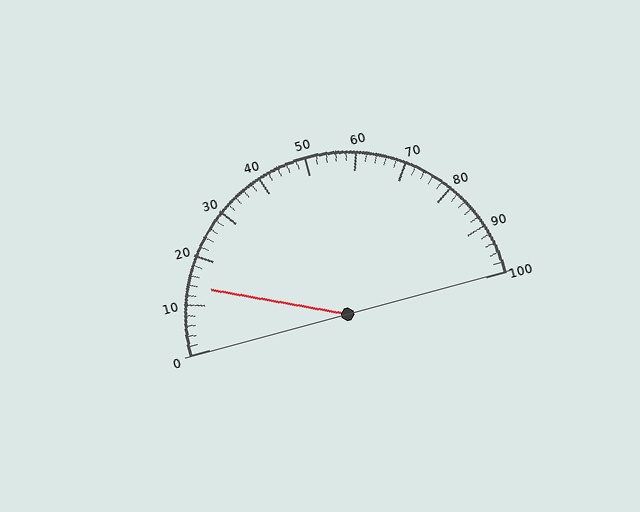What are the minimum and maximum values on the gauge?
The gauge ranges from 0 to 100.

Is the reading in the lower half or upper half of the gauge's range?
The reading is in the lower half of the range (0 to 100).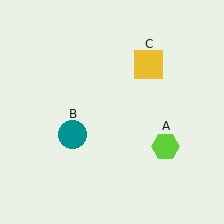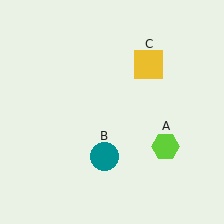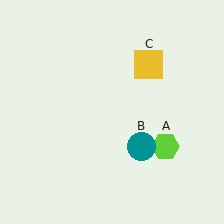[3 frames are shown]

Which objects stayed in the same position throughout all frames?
Lime hexagon (object A) and yellow square (object C) remained stationary.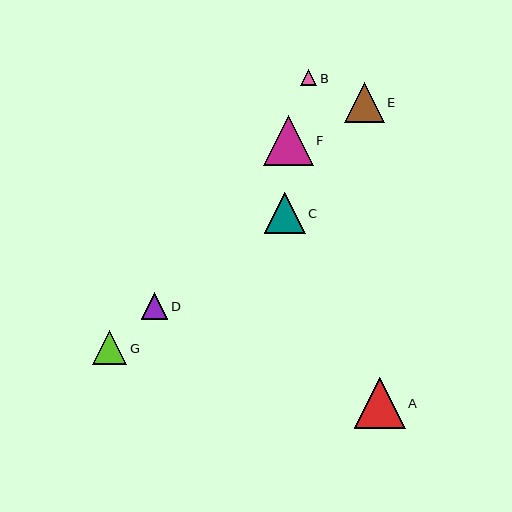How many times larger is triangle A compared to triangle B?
Triangle A is approximately 3.1 times the size of triangle B.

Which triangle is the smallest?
Triangle B is the smallest with a size of approximately 16 pixels.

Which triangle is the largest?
Triangle A is the largest with a size of approximately 51 pixels.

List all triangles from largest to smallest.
From largest to smallest: A, F, C, E, G, D, B.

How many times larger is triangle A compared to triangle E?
Triangle A is approximately 1.3 times the size of triangle E.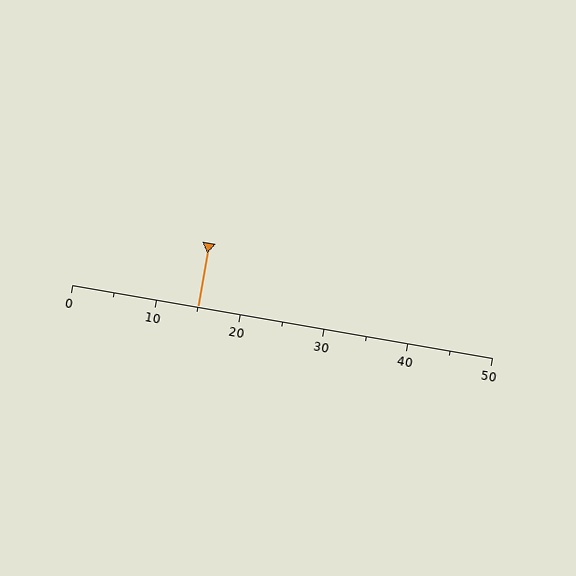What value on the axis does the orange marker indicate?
The marker indicates approximately 15.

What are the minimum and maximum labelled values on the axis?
The axis runs from 0 to 50.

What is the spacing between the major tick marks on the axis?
The major ticks are spaced 10 apart.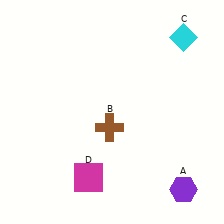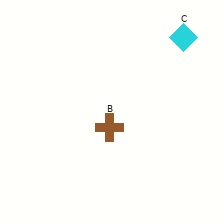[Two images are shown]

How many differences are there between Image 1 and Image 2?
There are 2 differences between the two images.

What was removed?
The magenta square (D), the purple hexagon (A) were removed in Image 2.